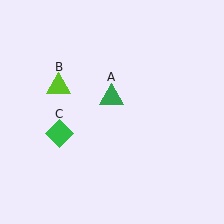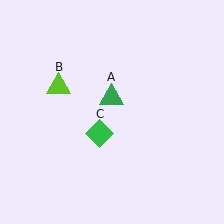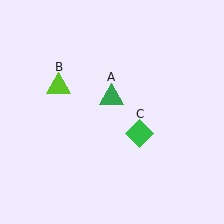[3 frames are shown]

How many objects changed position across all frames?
1 object changed position: green diamond (object C).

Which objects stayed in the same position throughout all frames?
Green triangle (object A) and lime triangle (object B) remained stationary.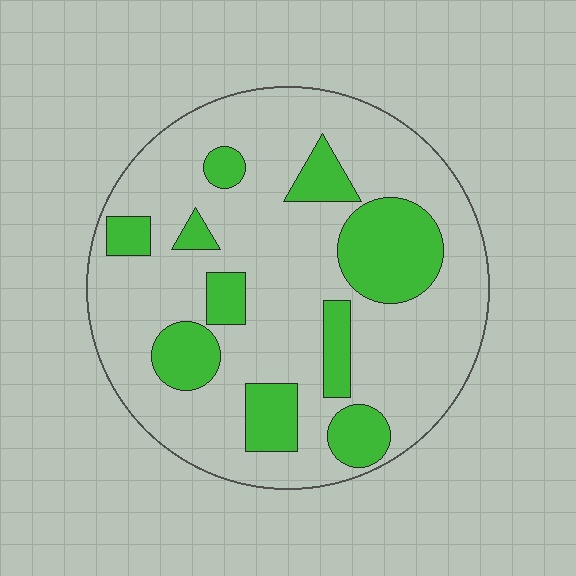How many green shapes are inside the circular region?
10.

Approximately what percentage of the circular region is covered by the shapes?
Approximately 25%.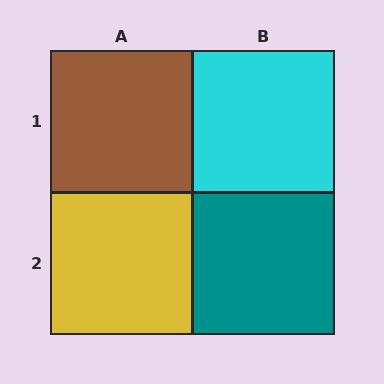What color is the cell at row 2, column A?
Yellow.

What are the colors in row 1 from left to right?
Brown, cyan.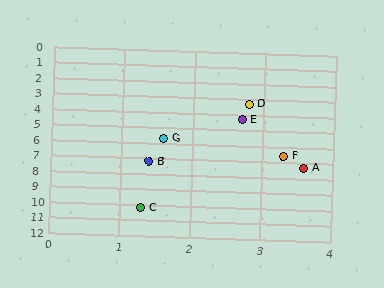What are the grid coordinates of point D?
Point D is at approximately (2.8, 3.3).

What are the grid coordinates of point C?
Point C is at approximately (1.3, 10.2).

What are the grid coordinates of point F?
Point F is at approximately (3.3, 6.6).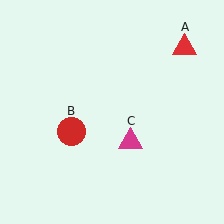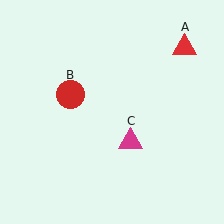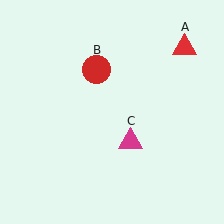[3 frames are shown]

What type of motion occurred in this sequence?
The red circle (object B) rotated clockwise around the center of the scene.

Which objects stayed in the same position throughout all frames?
Red triangle (object A) and magenta triangle (object C) remained stationary.